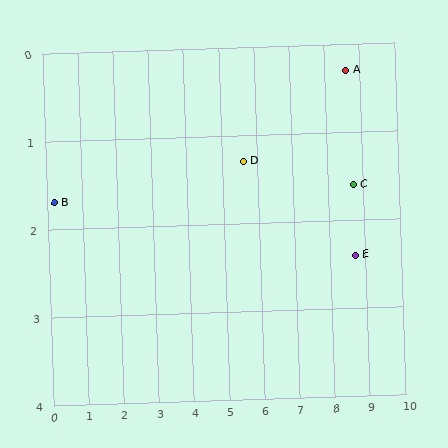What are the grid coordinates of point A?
Point A is at approximately (8.6, 0.3).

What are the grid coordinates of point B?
Point B is at approximately (0.2, 1.7).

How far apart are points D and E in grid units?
Points D and E are about 3.3 grid units apart.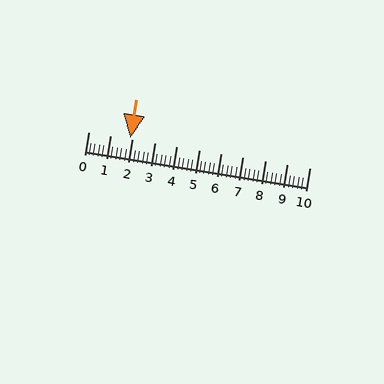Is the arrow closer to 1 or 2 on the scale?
The arrow is closer to 2.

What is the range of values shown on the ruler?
The ruler shows values from 0 to 10.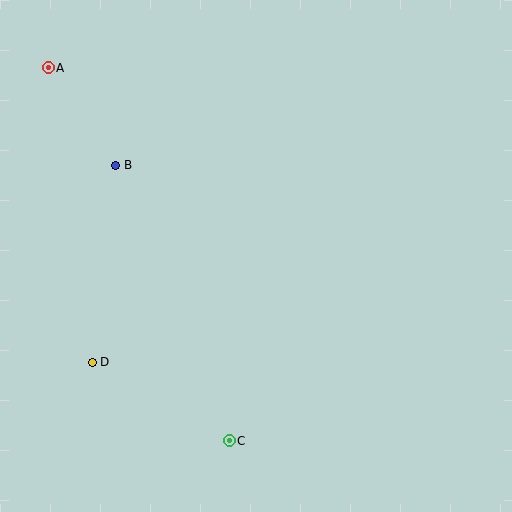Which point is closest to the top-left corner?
Point A is closest to the top-left corner.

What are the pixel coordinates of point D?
Point D is at (92, 362).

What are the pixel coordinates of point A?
Point A is at (48, 68).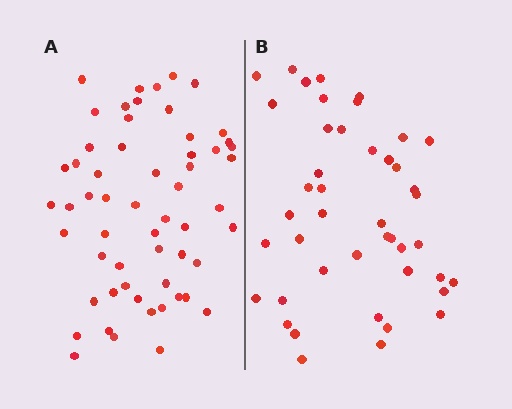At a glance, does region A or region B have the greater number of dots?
Region A (the left region) has more dots.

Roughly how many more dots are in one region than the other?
Region A has approximately 15 more dots than region B.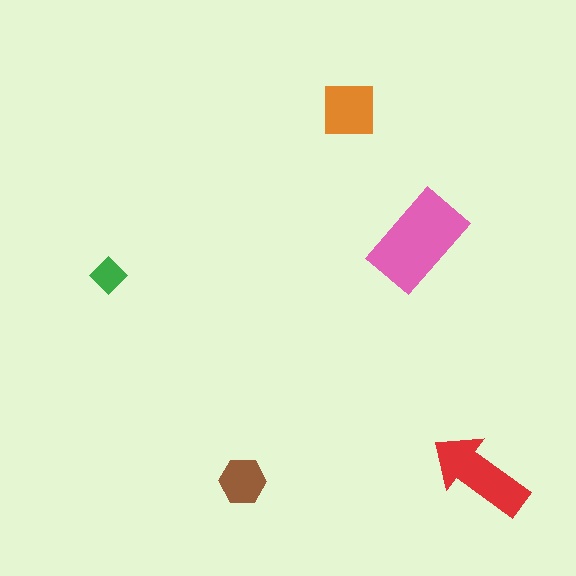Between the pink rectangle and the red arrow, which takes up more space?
The pink rectangle.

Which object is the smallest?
The green diamond.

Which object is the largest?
The pink rectangle.